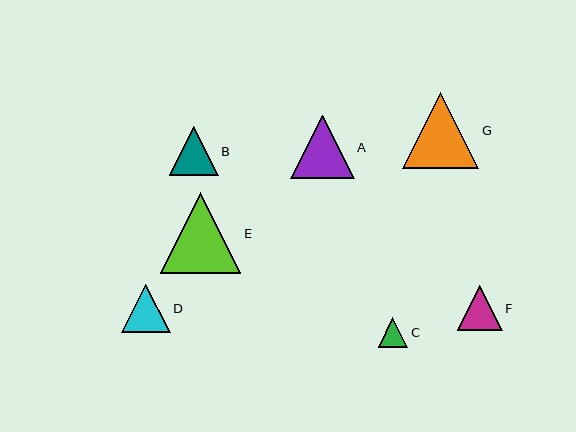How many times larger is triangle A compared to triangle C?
Triangle A is approximately 2.1 times the size of triangle C.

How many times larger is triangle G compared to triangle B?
Triangle G is approximately 1.5 times the size of triangle B.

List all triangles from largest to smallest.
From largest to smallest: E, G, A, B, D, F, C.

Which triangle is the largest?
Triangle E is the largest with a size of approximately 80 pixels.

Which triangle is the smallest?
Triangle C is the smallest with a size of approximately 30 pixels.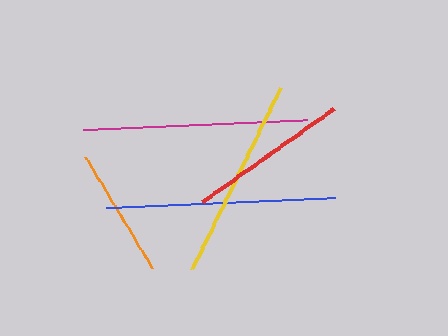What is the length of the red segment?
The red segment is approximately 161 pixels long.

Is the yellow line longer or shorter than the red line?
The yellow line is longer than the red line.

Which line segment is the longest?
The blue line is the longest at approximately 230 pixels.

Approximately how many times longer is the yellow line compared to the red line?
The yellow line is approximately 1.3 times the length of the red line.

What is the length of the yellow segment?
The yellow segment is approximately 202 pixels long.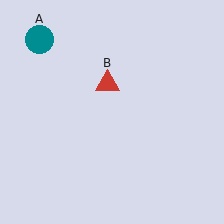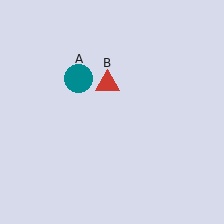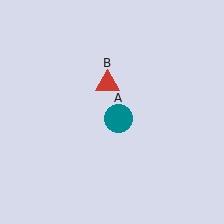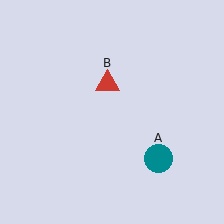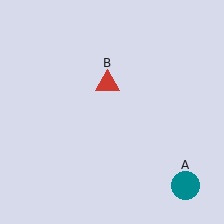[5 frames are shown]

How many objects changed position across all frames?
1 object changed position: teal circle (object A).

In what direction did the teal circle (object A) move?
The teal circle (object A) moved down and to the right.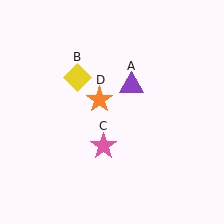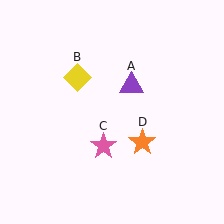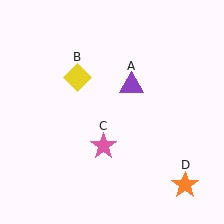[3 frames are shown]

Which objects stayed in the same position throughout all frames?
Purple triangle (object A) and yellow diamond (object B) and pink star (object C) remained stationary.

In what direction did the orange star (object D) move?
The orange star (object D) moved down and to the right.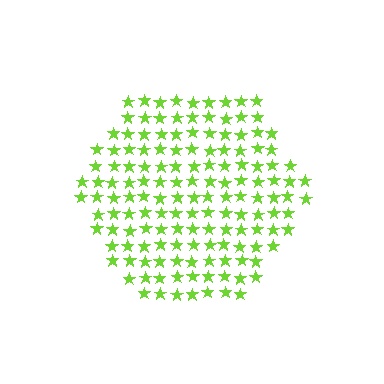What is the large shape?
The large shape is a hexagon.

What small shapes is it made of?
It is made of small stars.